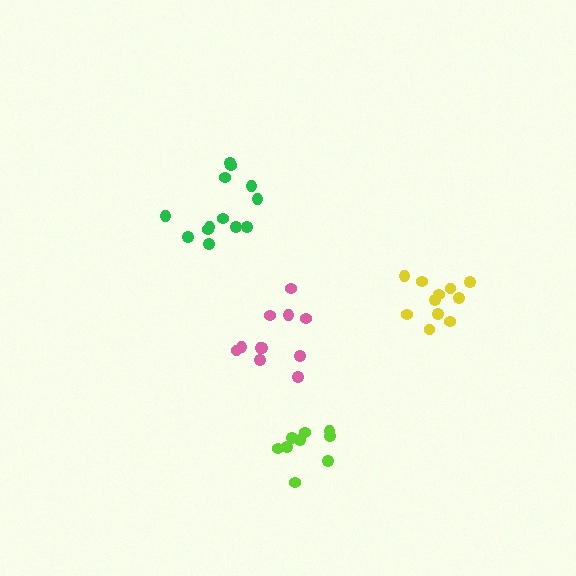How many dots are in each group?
Group 1: 9 dots, Group 2: 11 dots, Group 3: 13 dots, Group 4: 11 dots (44 total).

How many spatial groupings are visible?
There are 4 spatial groupings.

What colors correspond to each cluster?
The clusters are colored: lime, yellow, green, pink.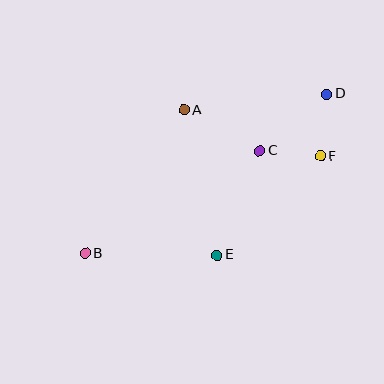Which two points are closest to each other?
Points C and F are closest to each other.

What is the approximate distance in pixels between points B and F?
The distance between B and F is approximately 255 pixels.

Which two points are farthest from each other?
Points B and D are farthest from each other.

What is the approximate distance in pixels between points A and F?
The distance between A and F is approximately 144 pixels.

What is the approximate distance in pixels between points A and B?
The distance between A and B is approximately 174 pixels.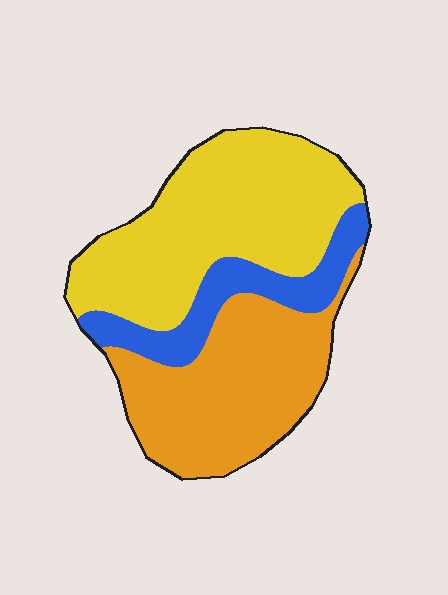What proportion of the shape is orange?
Orange covers around 35% of the shape.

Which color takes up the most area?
Yellow, at roughly 45%.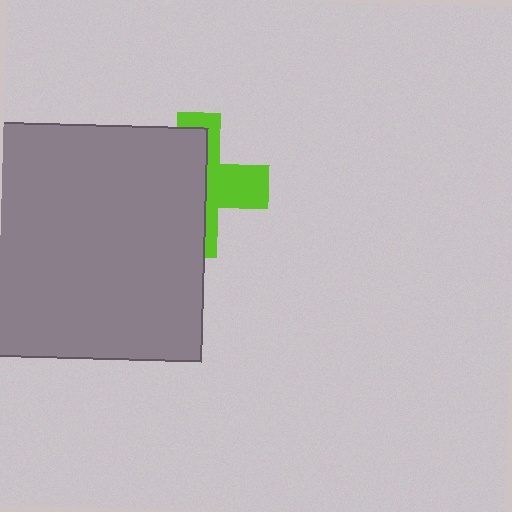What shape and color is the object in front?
The object in front is a gray square.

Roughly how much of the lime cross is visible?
A small part of it is visible (roughly 41%).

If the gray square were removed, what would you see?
You would see the complete lime cross.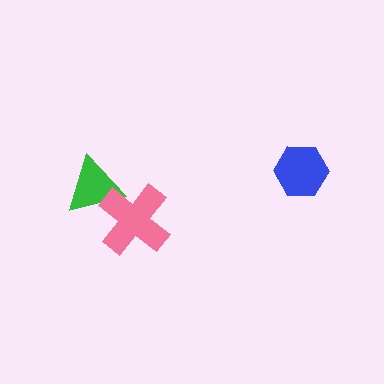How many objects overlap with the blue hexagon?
0 objects overlap with the blue hexagon.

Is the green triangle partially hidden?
Yes, it is partially covered by another shape.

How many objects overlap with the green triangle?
1 object overlaps with the green triangle.